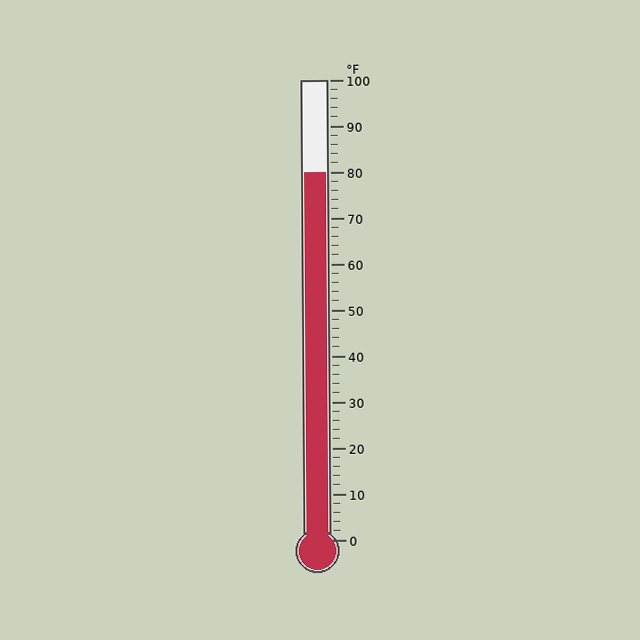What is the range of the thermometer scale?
The thermometer scale ranges from 0°F to 100°F.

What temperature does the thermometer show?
The thermometer shows approximately 80°F.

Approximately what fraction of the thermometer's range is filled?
The thermometer is filled to approximately 80% of its range.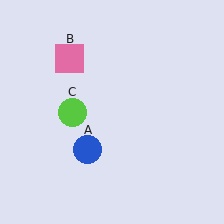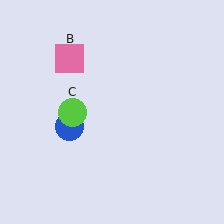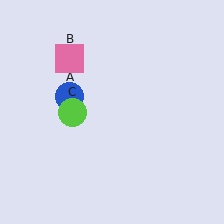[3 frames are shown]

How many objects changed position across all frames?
1 object changed position: blue circle (object A).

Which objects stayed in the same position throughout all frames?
Pink square (object B) and lime circle (object C) remained stationary.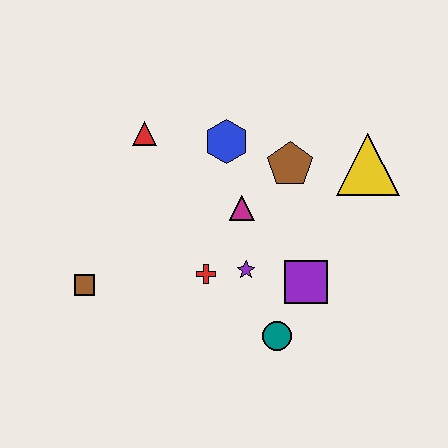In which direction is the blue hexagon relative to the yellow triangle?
The blue hexagon is to the left of the yellow triangle.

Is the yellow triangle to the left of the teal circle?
No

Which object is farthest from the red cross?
The yellow triangle is farthest from the red cross.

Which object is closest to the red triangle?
The blue hexagon is closest to the red triangle.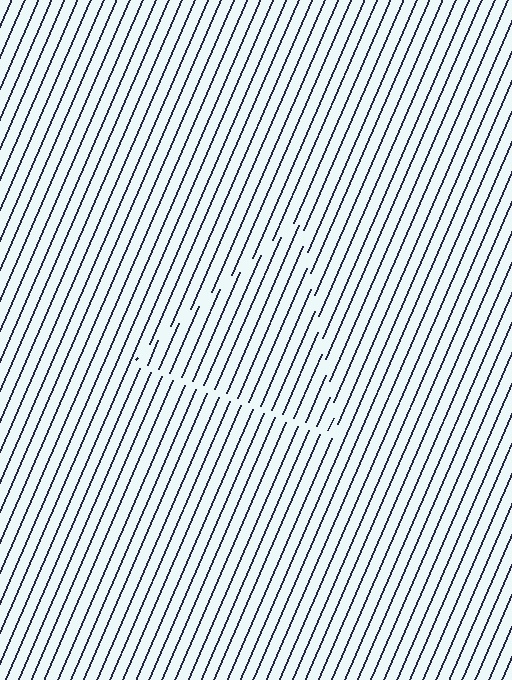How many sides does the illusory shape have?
3 sides — the line-ends trace a triangle.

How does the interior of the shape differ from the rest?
The interior of the shape contains the same grating, shifted by half a period — the contour is defined by the phase discontinuity where line-ends from the inner and outer gratings abut.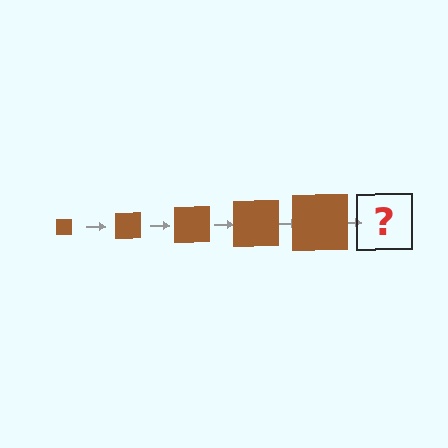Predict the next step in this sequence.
The next step is a brown square, larger than the previous one.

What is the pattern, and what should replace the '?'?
The pattern is that the square gets progressively larger each step. The '?' should be a brown square, larger than the previous one.